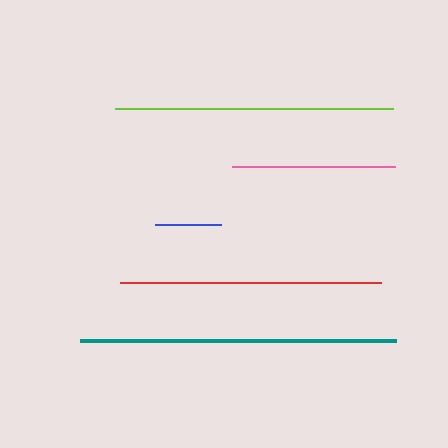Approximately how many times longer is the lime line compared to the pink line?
The lime line is approximately 1.7 times the length of the pink line.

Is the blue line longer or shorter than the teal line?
The teal line is longer than the blue line.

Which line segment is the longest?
The teal line is the longest at approximately 316 pixels.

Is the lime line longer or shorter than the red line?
The lime line is longer than the red line.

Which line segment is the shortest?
The blue line is the shortest at approximately 66 pixels.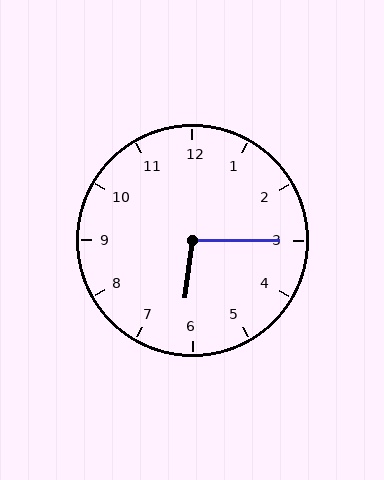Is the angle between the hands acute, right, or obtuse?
It is obtuse.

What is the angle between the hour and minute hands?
Approximately 98 degrees.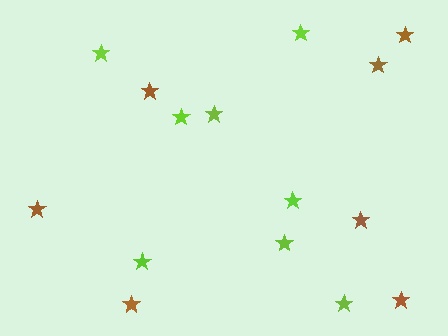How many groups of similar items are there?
There are 2 groups: one group of brown stars (7) and one group of lime stars (8).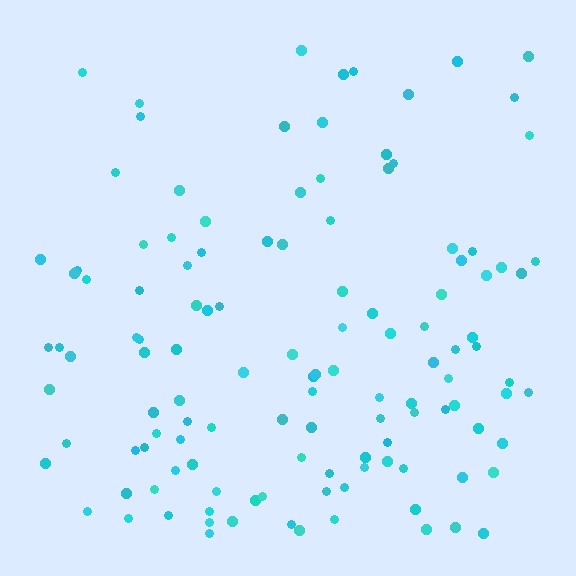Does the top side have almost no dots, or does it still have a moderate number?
Still a moderate number, just noticeably fewer than the bottom.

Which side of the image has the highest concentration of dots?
The bottom.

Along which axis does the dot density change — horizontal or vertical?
Vertical.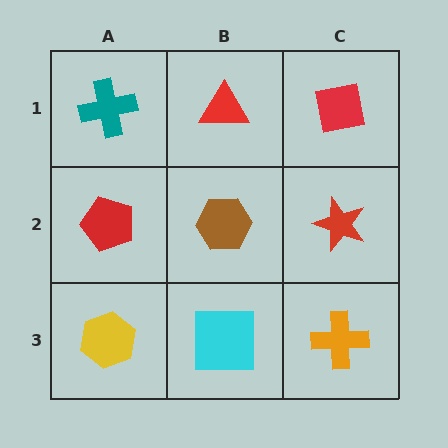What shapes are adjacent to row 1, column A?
A red pentagon (row 2, column A), a red triangle (row 1, column B).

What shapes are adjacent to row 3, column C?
A red star (row 2, column C), a cyan square (row 3, column B).